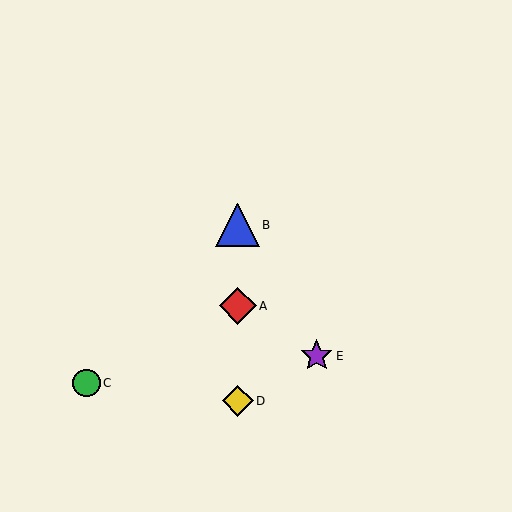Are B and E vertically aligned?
No, B is at x≈238 and E is at x≈317.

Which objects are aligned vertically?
Objects A, B, D are aligned vertically.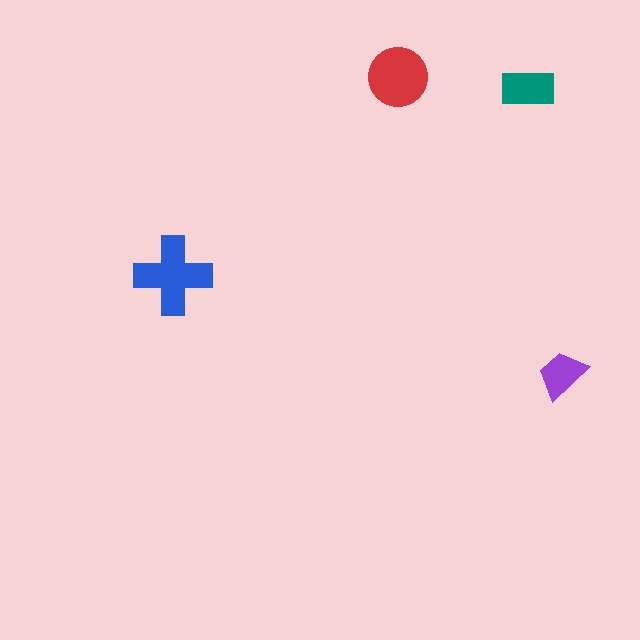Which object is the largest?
The blue cross.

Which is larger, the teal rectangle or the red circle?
The red circle.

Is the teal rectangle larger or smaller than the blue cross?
Smaller.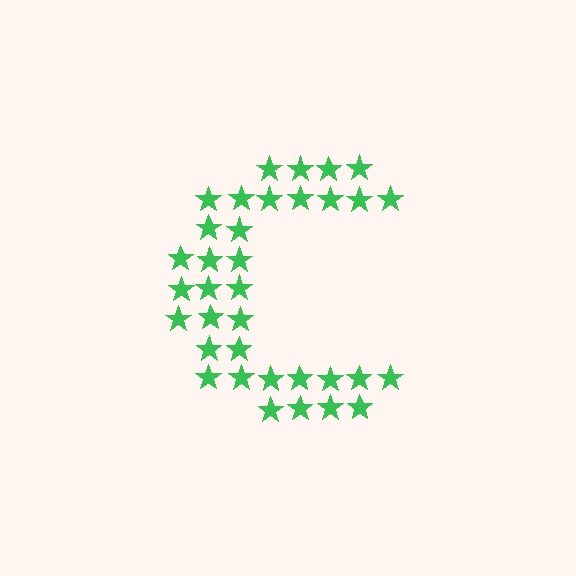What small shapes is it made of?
It is made of small stars.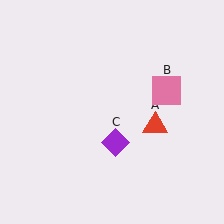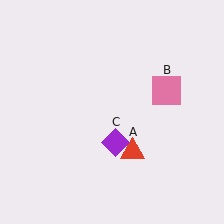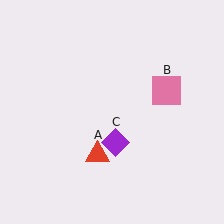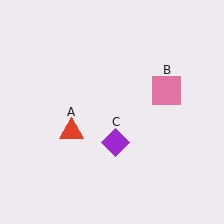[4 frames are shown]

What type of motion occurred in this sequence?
The red triangle (object A) rotated clockwise around the center of the scene.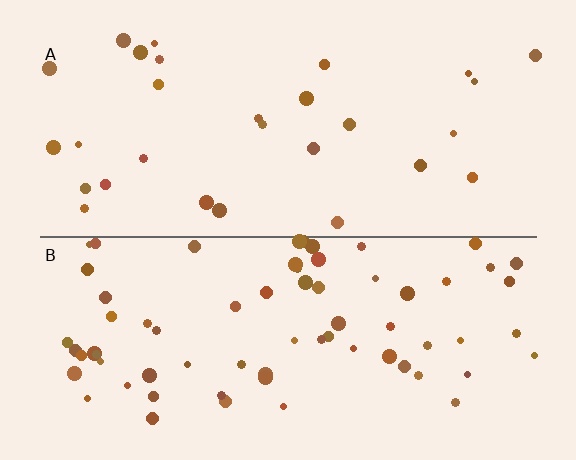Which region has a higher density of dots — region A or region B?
B (the bottom).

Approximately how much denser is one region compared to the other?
Approximately 2.4× — region B over region A.